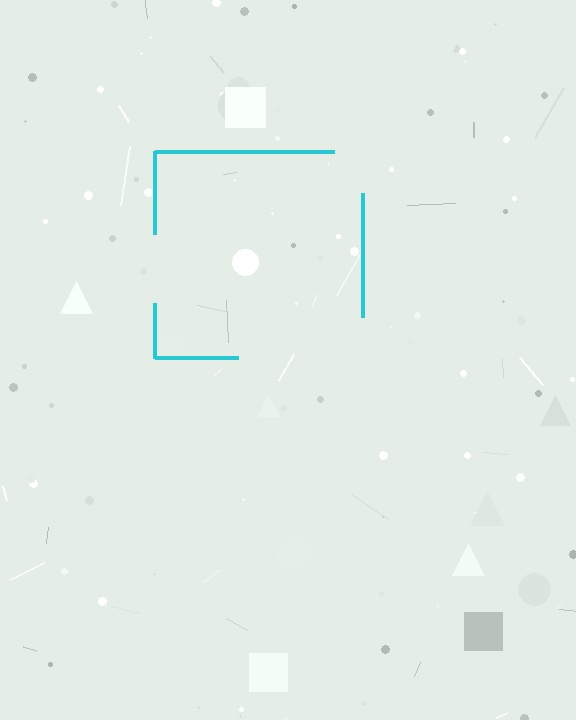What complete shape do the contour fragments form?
The contour fragments form a square.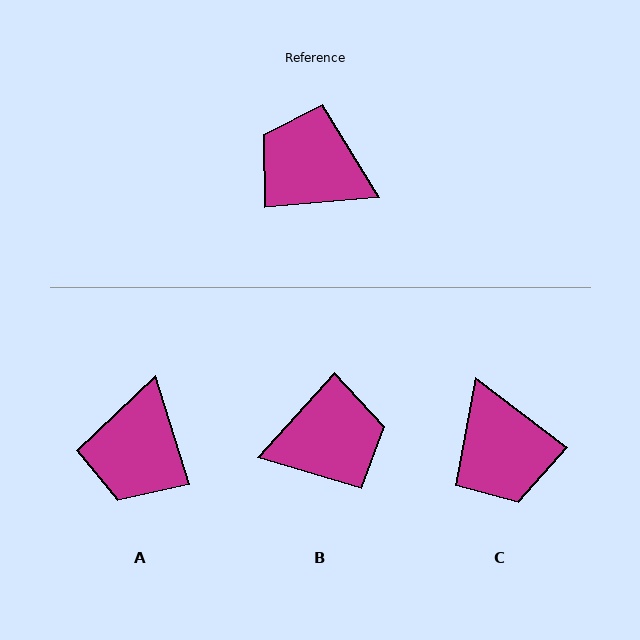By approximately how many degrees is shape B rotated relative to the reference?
Approximately 138 degrees clockwise.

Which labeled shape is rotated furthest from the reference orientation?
C, about 138 degrees away.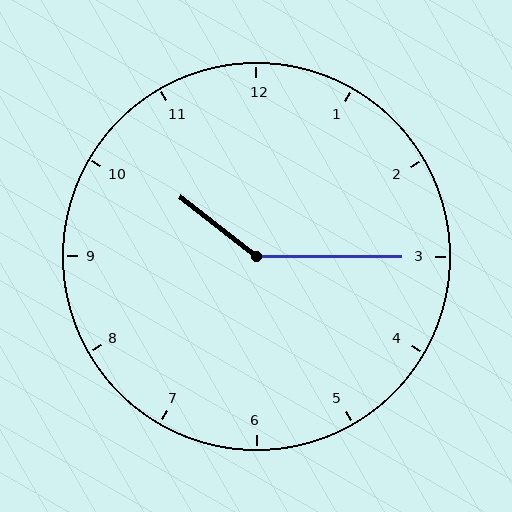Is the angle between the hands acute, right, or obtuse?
It is obtuse.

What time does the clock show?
10:15.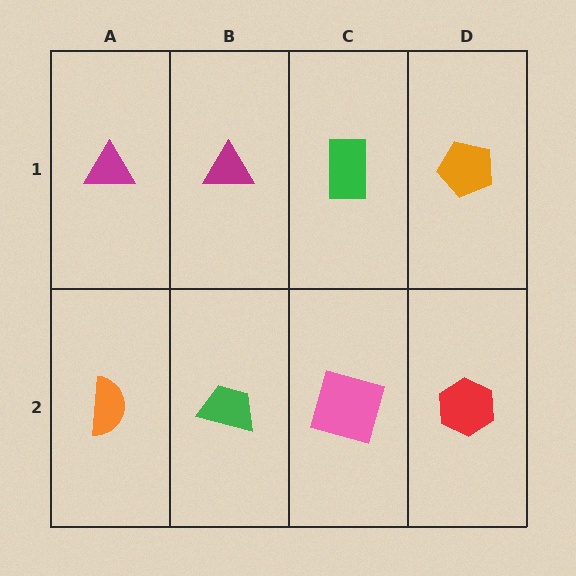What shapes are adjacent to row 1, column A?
An orange semicircle (row 2, column A), a magenta triangle (row 1, column B).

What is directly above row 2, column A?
A magenta triangle.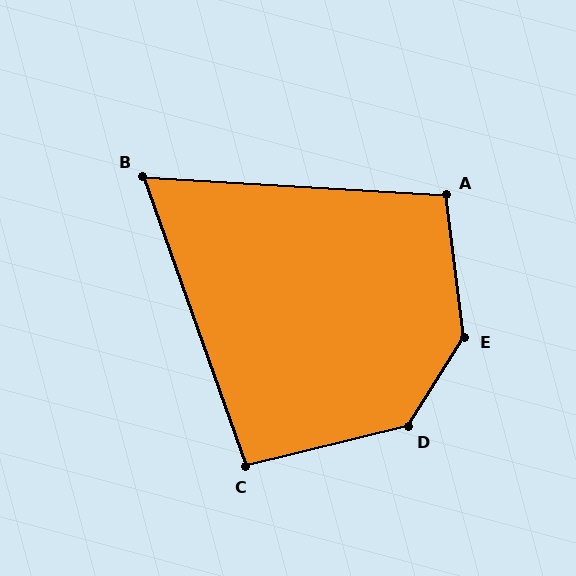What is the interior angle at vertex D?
Approximately 136 degrees (obtuse).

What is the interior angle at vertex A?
Approximately 101 degrees (obtuse).